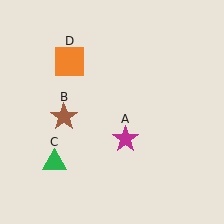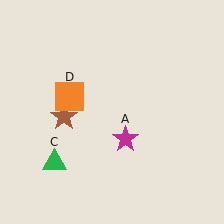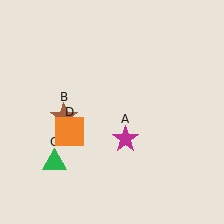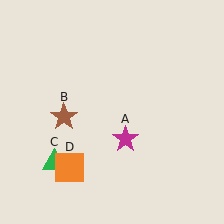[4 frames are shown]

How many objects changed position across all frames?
1 object changed position: orange square (object D).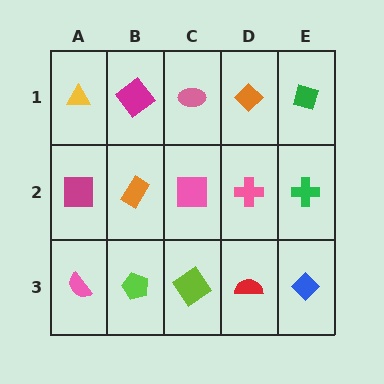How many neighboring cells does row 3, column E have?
2.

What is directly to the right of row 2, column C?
A pink cross.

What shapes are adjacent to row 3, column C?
A pink square (row 2, column C), a lime pentagon (row 3, column B), a red semicircle (row 3, column D).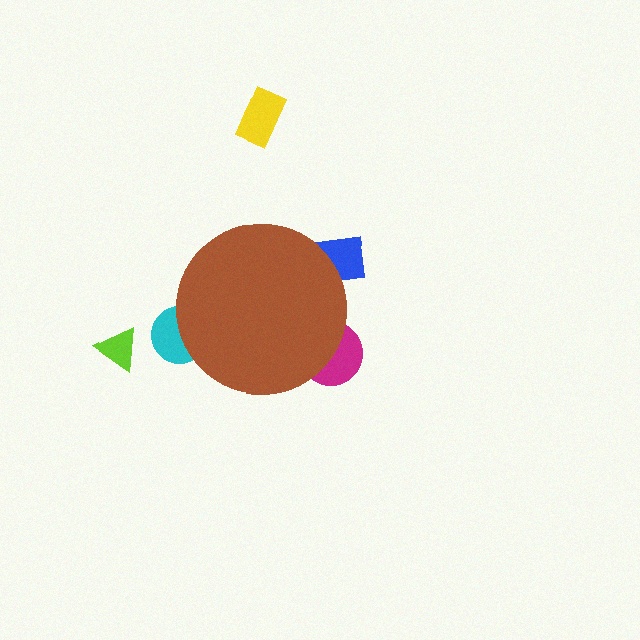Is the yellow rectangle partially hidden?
No, the yellow rectangle is fully visible.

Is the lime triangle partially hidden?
No, the lime triangle is fully visible.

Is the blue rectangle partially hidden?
Yes, the blue rectangle is partially hidden behind the brown circle.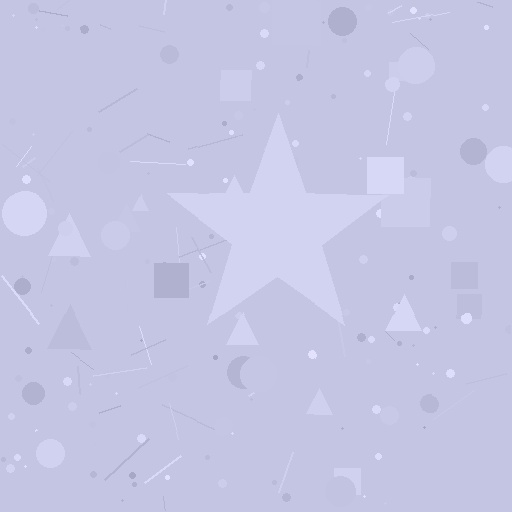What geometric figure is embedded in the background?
A star is embedded in the background.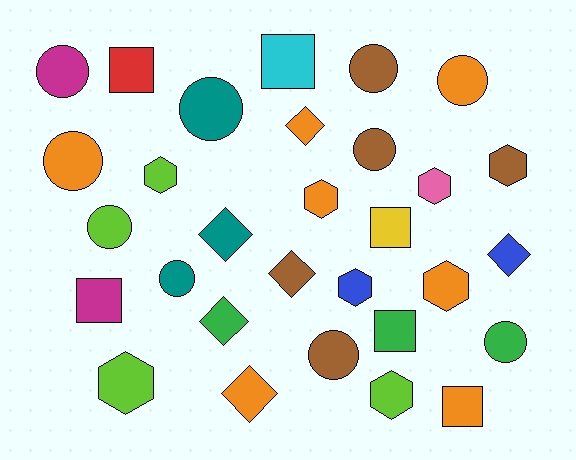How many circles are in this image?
There are 10 circles.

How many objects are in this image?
There are 30 objects.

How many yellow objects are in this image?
There is 1 yellow object.